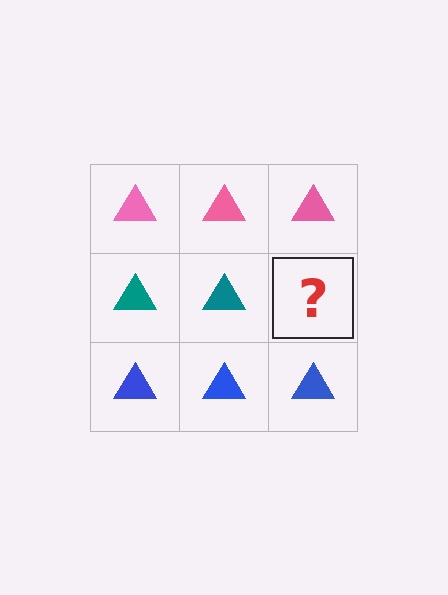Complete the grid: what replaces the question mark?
The question mark should be replaced with a teal triangle.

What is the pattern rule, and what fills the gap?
The rule is that each row has a consistent color. The gap should be filled with a teal triangle.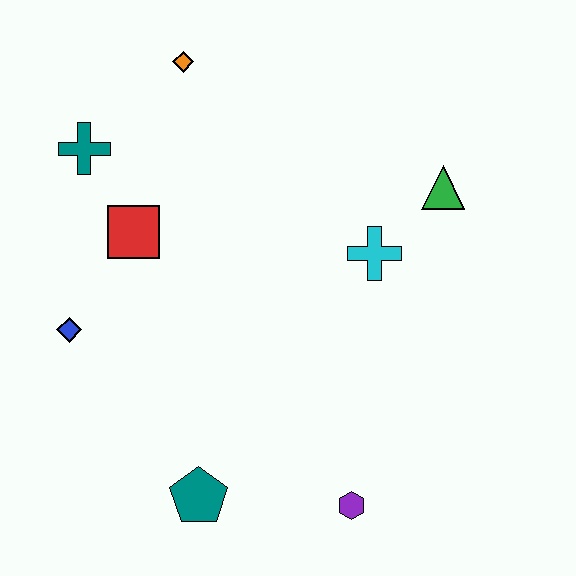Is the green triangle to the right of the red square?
Yes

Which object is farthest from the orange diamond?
The purple hexagon is farthest from the orange diamond.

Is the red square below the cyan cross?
No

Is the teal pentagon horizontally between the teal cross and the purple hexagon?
Yes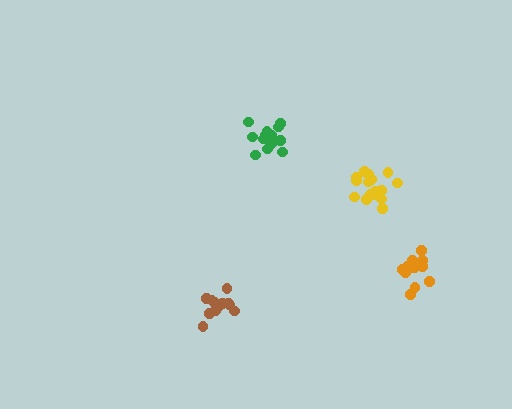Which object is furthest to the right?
The orange cluster is rightmost.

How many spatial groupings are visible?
There are 4 spatial groupings.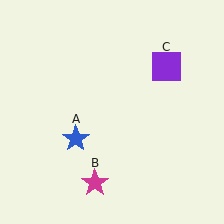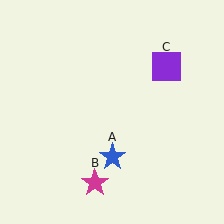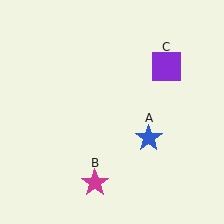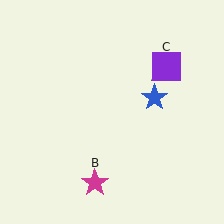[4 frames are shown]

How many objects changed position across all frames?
1 object changed position: blue star (object A).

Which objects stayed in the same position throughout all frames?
Magenta star (object B) and purple square (object C) remained stationary.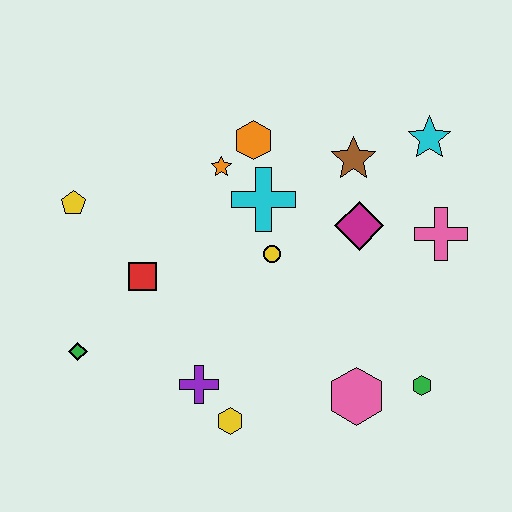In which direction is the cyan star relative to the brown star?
The cyan star is to the right of the brown star.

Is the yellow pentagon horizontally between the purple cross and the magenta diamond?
No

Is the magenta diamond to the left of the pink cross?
Yes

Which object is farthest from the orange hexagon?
The green hexagon is farthest from the orange hexagon.